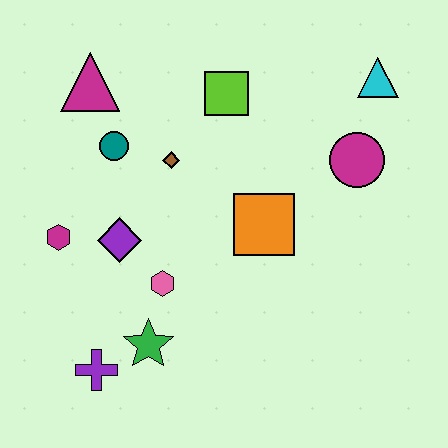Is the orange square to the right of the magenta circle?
No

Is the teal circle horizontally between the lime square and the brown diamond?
No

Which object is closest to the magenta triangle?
The teal circle is closest to the magenta triangle.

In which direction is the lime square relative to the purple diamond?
The lime square is above the purple diamond.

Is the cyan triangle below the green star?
No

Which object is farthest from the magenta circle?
The purple cross is farthest from the magenta circle.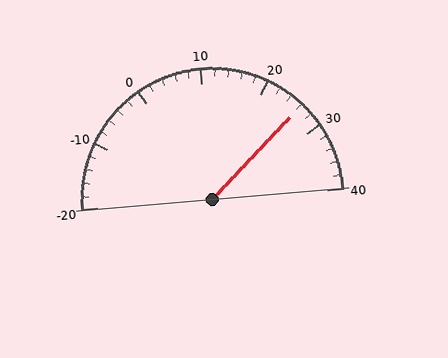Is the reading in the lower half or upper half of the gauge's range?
The reading is in the upper half of the range (-20 to 40).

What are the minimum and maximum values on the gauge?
The gauge ranges from -20 to 40.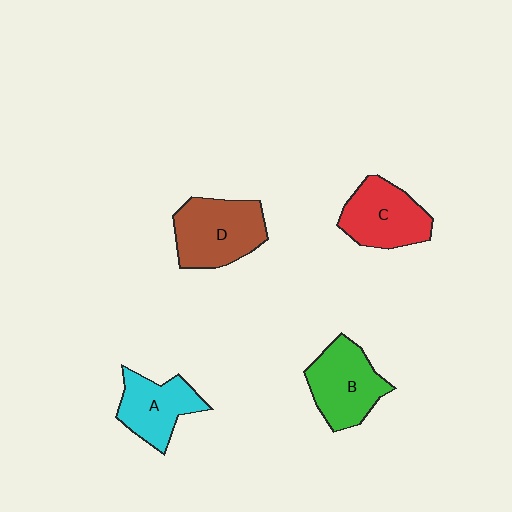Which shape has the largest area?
Shape D (brown).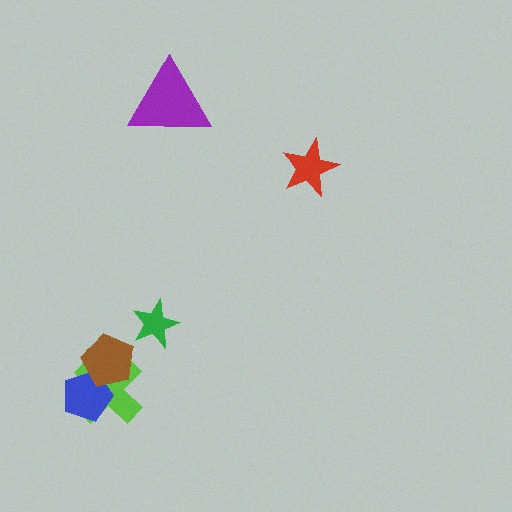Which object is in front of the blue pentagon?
The brown pentagon is in front of the blue pentagon.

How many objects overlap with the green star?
0 objects overlap with the green star.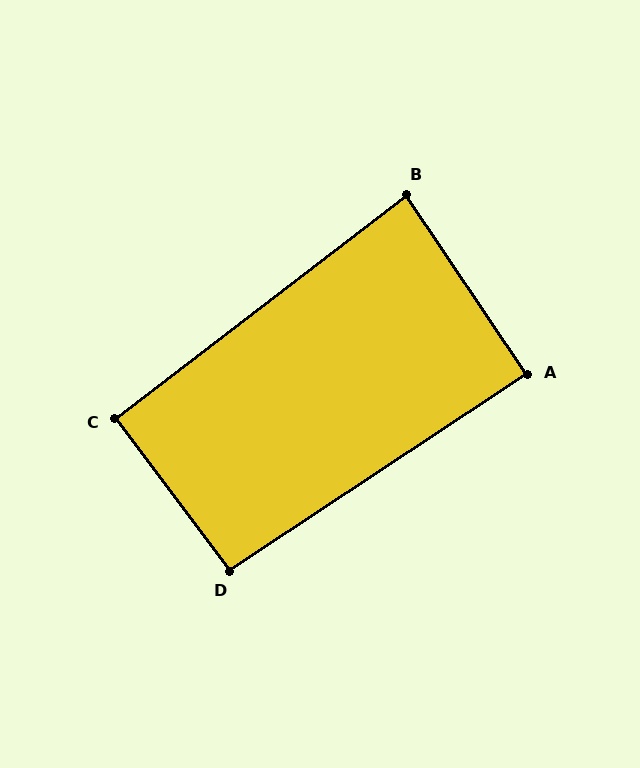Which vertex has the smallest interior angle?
B, at approximately 87 degrees.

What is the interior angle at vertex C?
Approximately 91 degrees (approximately right).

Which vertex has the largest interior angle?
D, at approximately 93 degrees.